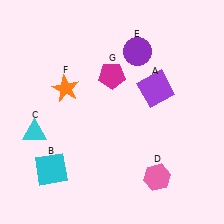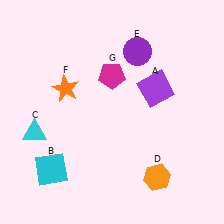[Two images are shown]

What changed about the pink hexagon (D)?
In Image 1, D is pink. In Image 2, it changed to orange.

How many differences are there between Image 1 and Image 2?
There is 1 difference between the two images.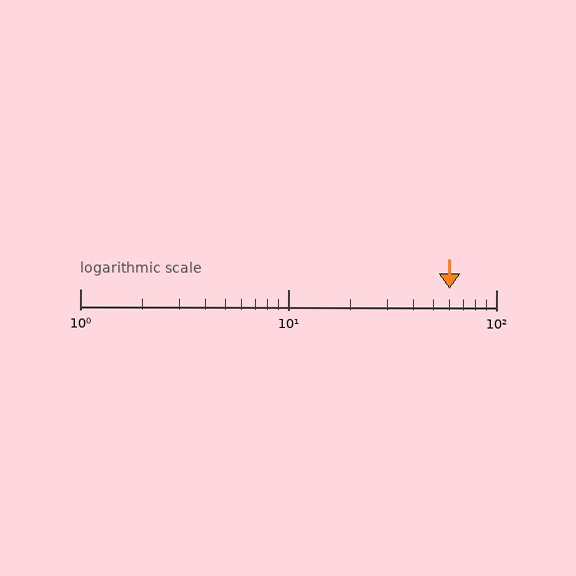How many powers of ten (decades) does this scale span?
The scale spans 2 decades, from 1 to 100.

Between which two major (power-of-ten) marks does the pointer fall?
The pointer is between 10 and 100.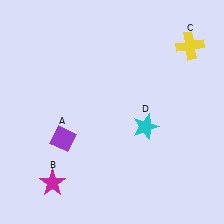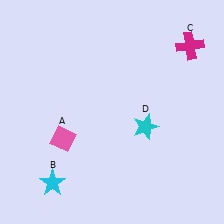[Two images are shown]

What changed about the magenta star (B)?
In Image 1, B is magenta. In Image 2, it changed to cyan.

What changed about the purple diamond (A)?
In Image 1, A is purple. In Image 2, it changed to pink.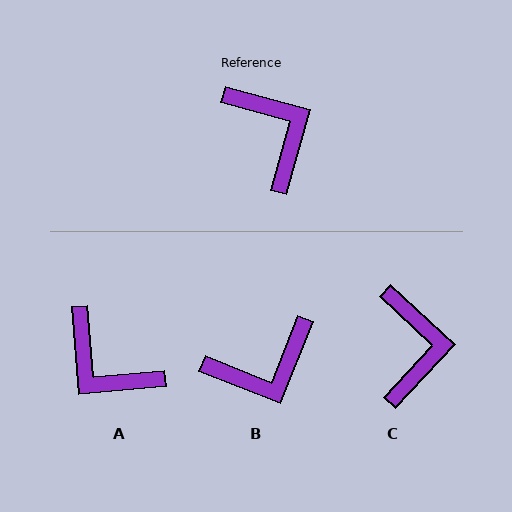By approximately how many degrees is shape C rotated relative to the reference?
Approximately 27 degrees clockwise.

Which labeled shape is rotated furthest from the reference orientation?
A, about 160 degrees away.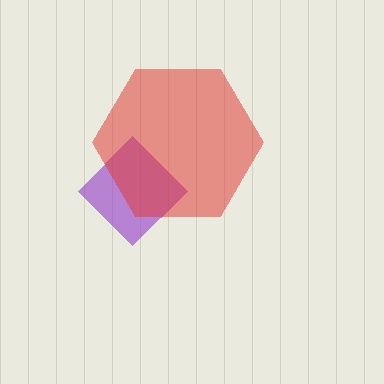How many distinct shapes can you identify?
There are 2 distinct shapes: a purple diamond, a red hexagon.